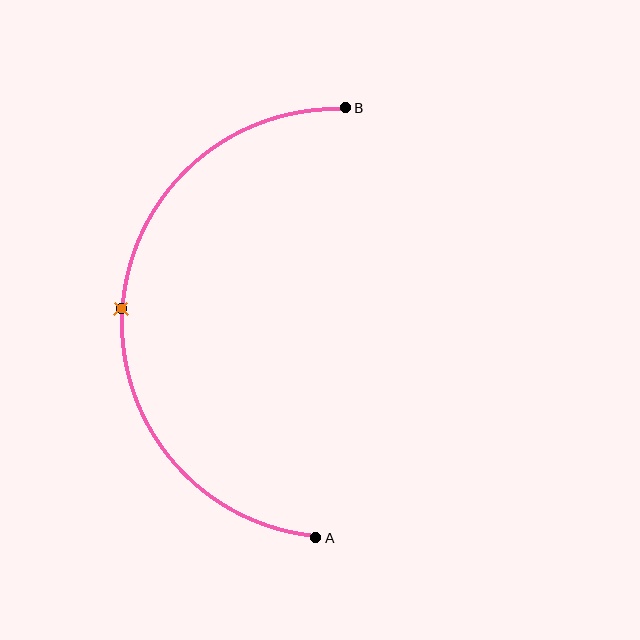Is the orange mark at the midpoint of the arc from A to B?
Yes. The orange mark lies on the arc at equal arc-length from both A and B — it is the arc midpoint.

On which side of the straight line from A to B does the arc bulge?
The arc bulges to the left of the straight line connecting A and B.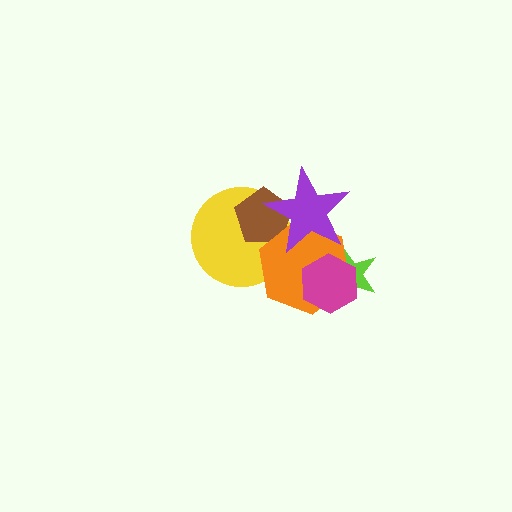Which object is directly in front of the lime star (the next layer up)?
The orange hexagon is directly in front of the lime star.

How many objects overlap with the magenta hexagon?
2 objects overlap with the magenta hexagon.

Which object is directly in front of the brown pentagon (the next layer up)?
The orange hexagon is directly in front of the brown pentagon.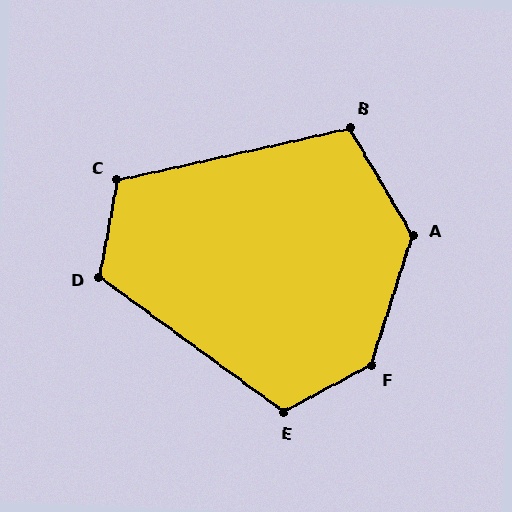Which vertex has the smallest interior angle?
B, at approximately 108 degrees.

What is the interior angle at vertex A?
Approximately 131 degrees (obtuse).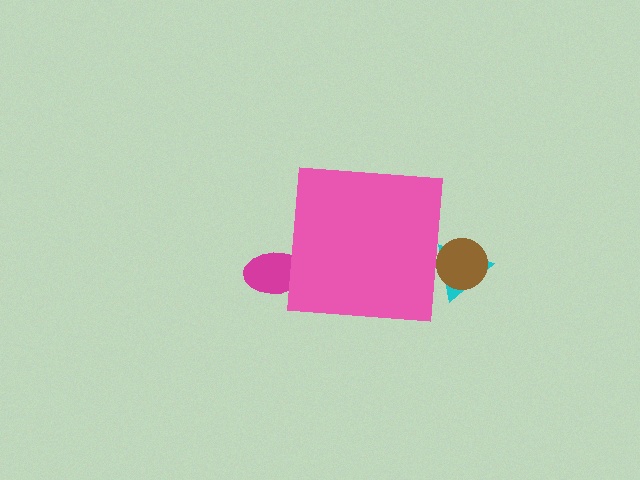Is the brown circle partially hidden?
Yes, the brown circle is partially hidden behind the pink square.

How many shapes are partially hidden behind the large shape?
3 shapes are partially hidden.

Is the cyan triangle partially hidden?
Yes, the cyan triangle is partially hidden behind the pink square.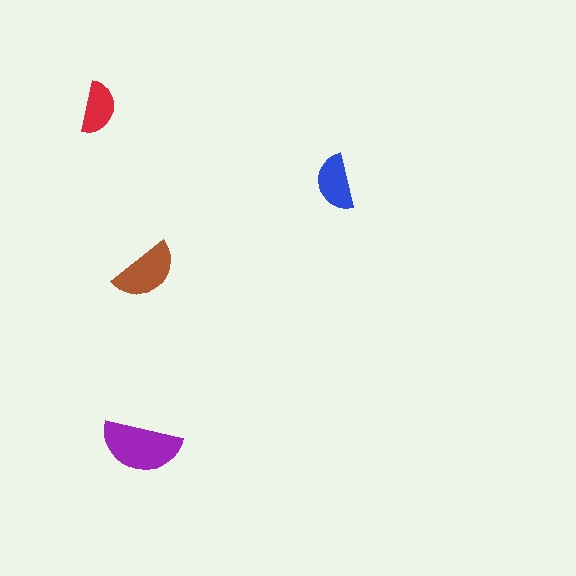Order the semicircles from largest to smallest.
the purple one, the brown one, the blue one, the red one.